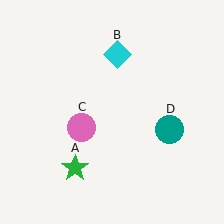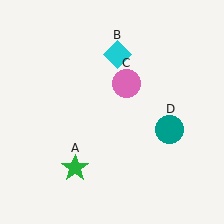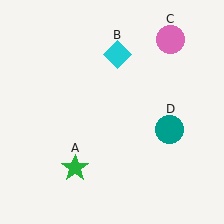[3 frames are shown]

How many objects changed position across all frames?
1 object changed position: pink circle (object C).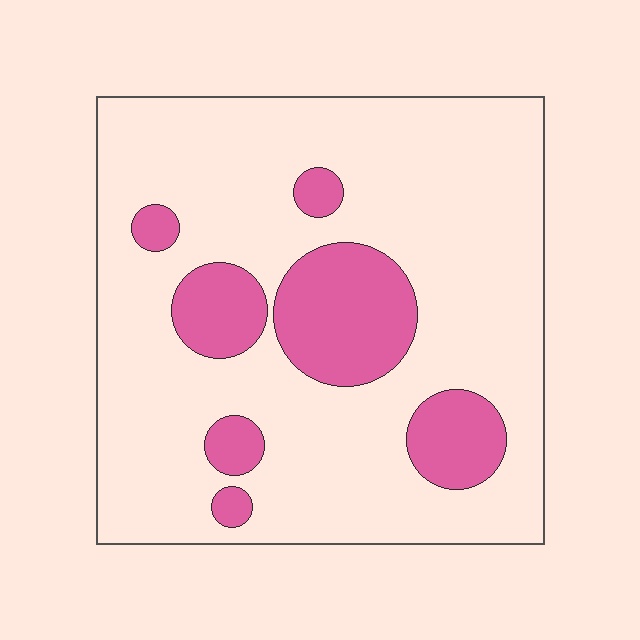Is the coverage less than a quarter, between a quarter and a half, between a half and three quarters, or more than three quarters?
Less than a quarter.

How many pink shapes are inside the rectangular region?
7.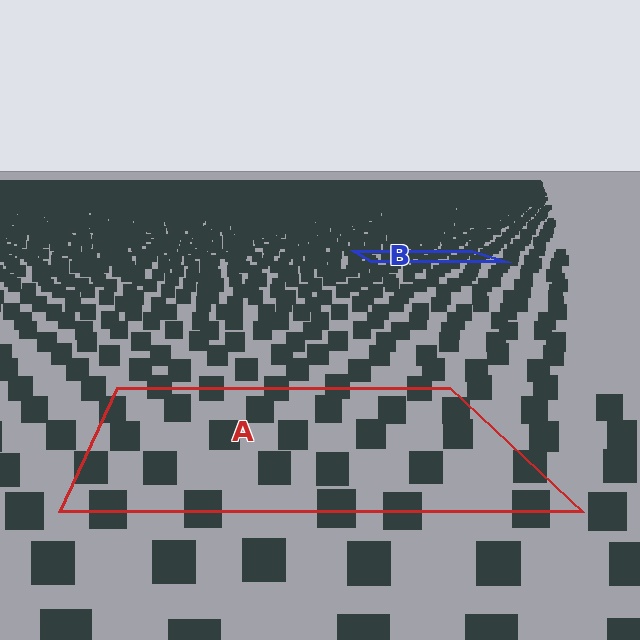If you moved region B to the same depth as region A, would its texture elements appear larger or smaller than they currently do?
They would appear larger. At a closer depth, the same texture elements are projected at a bigger on-screen size.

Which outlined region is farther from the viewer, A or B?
Region B is farther from the viewer — the texture elements inside it appear smaller and more densely packed.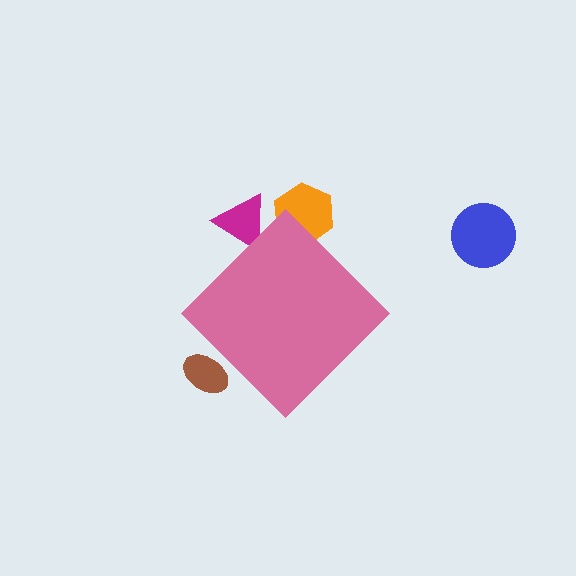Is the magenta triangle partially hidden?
Yes, the magenta triangle is partially hidden behind the pink diamond.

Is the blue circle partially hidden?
No, the blue circle is fully visible.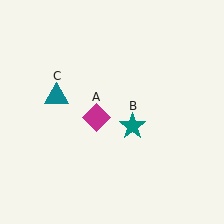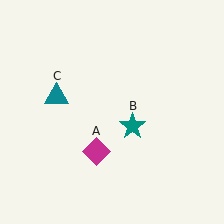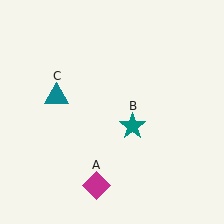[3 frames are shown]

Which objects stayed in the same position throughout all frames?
Teal star (object B) and teal triangle (object C) remained stationary.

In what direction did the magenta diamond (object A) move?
The magenta diamond (object A) moved down.